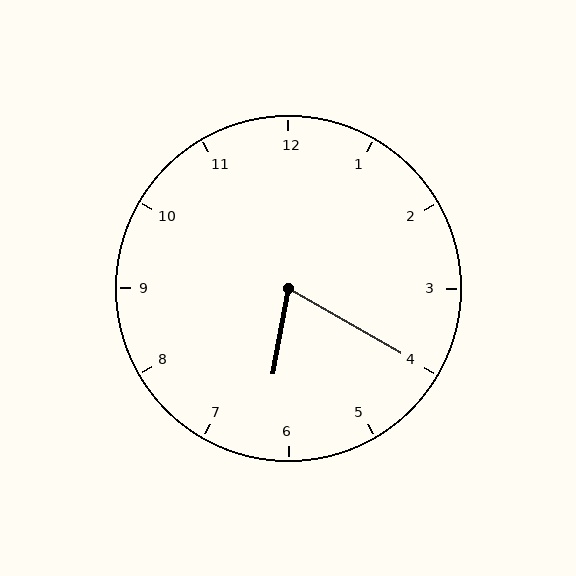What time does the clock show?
6:20.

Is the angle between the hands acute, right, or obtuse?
It is acute.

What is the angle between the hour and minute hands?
Approximately 70 degrees.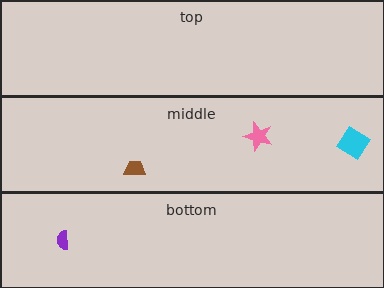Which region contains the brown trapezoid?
The middle region.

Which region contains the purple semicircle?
The bottom region.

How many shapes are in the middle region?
3.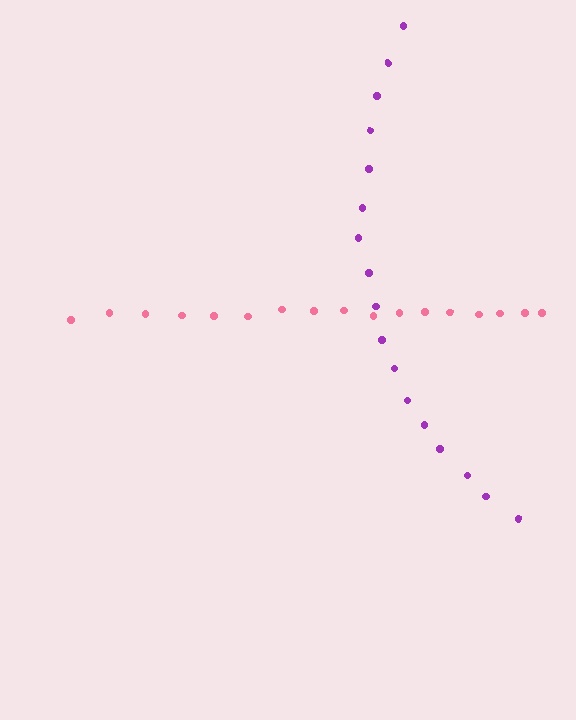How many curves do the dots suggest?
There are 2 distinct paths.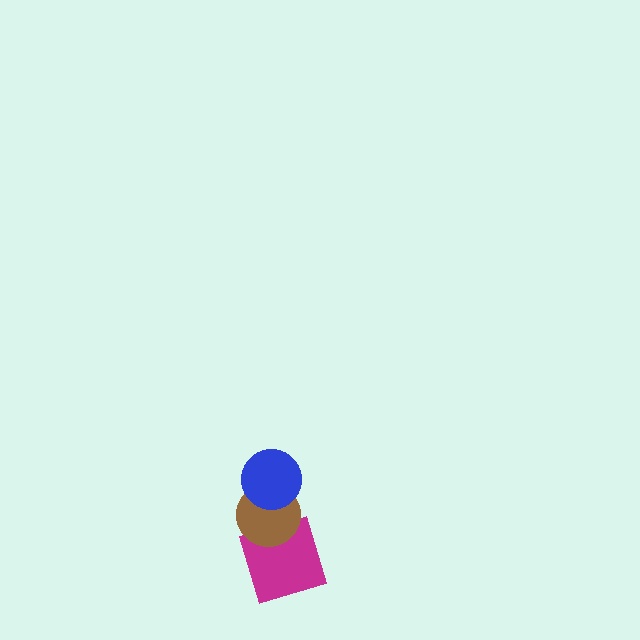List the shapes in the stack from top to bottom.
From top to bottom: the blue circle, the brown circle, the magenta square.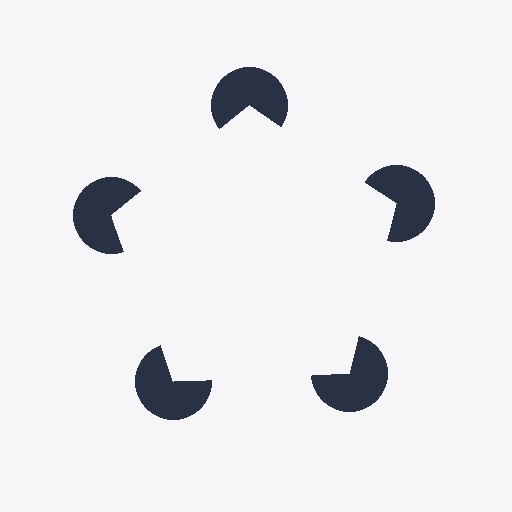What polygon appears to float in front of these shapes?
An illusory pentagon — its edges are inferred from the aligned wedge cuts in the pac-man discs, not physically drawn.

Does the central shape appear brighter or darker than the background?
It typically appears slightly brighter than the background, even though no actual brightness change is drawn.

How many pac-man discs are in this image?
There are 5 — one at each vertex of the illusory pentagon.